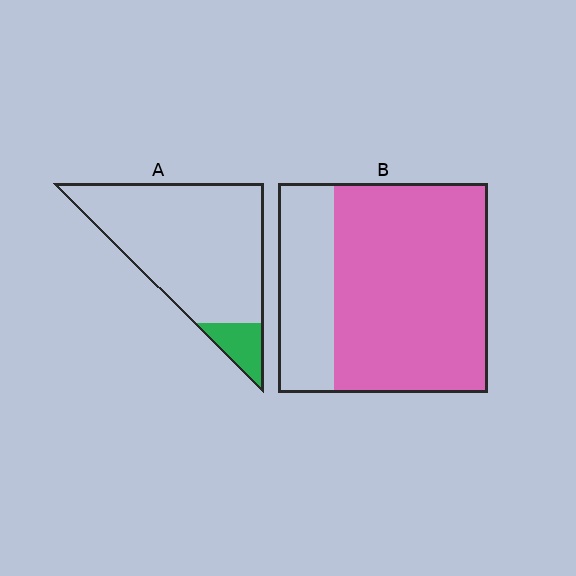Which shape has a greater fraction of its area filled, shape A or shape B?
Shape B.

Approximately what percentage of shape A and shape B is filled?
A is approximately 10% and B is approximately 75%.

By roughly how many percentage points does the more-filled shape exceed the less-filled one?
By roughly 60 percentage points (B over A).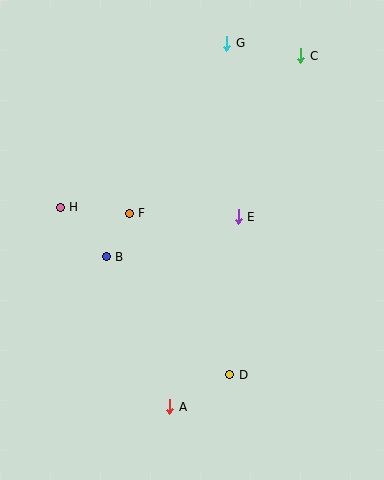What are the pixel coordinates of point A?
Point A is at (170, 407).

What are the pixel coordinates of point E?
Point E is at (238, 217).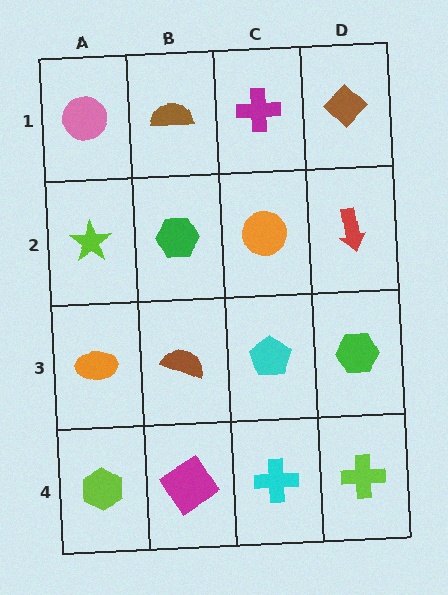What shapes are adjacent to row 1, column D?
A red arrow (row 2, column D), a magenta cross (row 1, column C).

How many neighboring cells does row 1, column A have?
2.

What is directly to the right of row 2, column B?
An orange circle.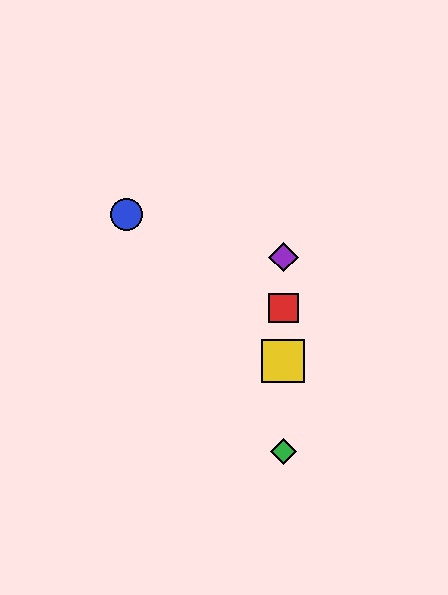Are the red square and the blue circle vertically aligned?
No, the red square is at x≈283 and the blue circle is at x≈126.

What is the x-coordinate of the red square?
The red square is at x≈283.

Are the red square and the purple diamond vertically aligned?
Yes, both are at x≈283.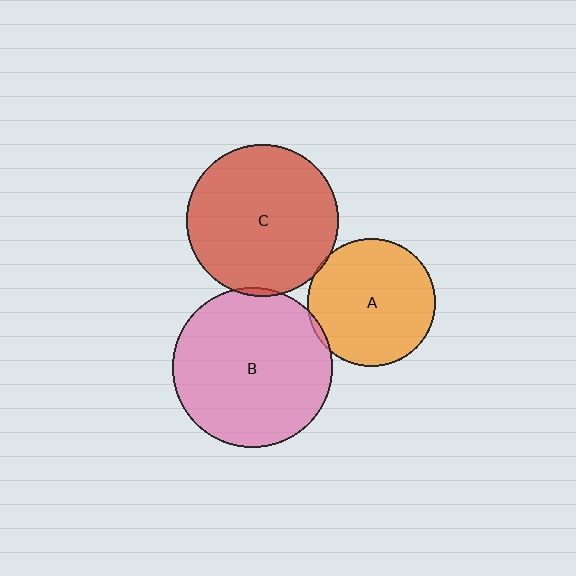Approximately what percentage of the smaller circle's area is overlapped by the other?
Approximately 5%.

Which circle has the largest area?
Circle B (pink).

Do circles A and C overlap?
Yes.